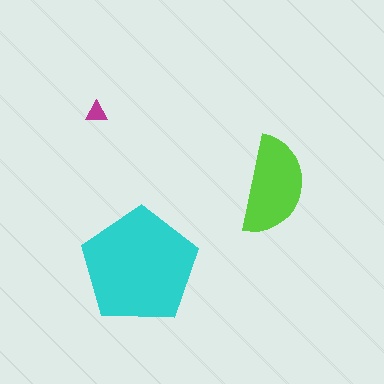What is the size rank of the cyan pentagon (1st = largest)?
1st.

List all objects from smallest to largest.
The magenta triangle, the lime semicircle, the cyan pentagon.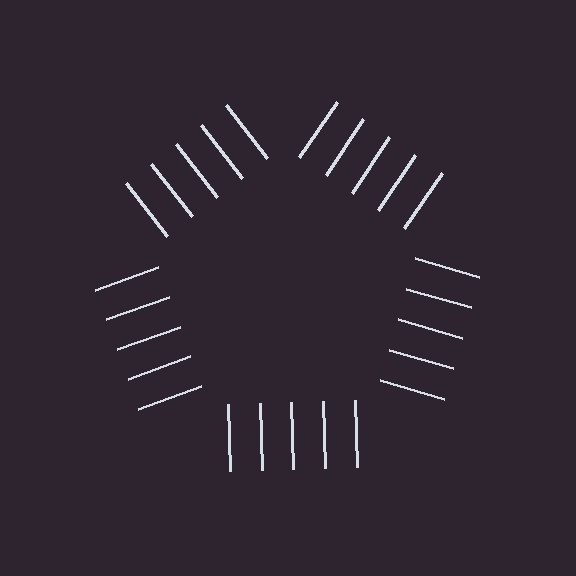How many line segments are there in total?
25 — 5 along each of the 5 edges.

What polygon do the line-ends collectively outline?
An illusory pentagon — the line segments terminate on its edges but no continuous stroke is drawn.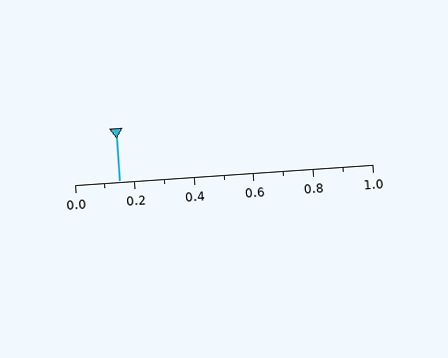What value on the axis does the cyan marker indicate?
The marker indicates approximately 0.15.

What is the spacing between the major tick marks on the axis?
The major ticks are spaced 0.2 apart.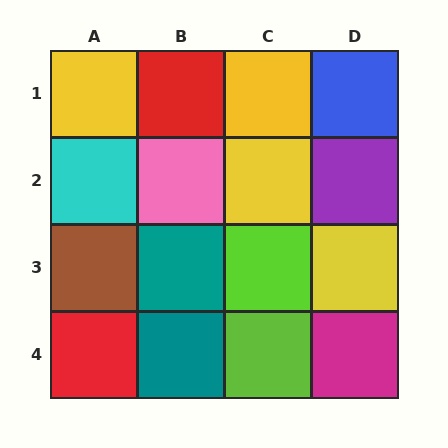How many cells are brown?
1 cell is brown.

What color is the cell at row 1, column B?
Red.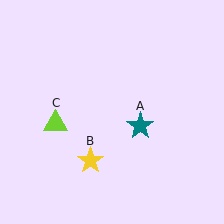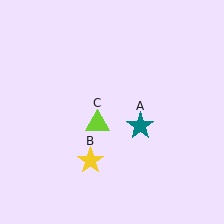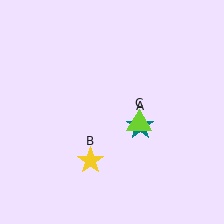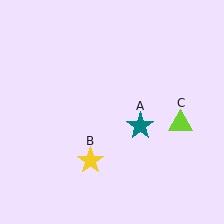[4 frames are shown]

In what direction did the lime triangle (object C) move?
The lime triangle (object C) moved right.